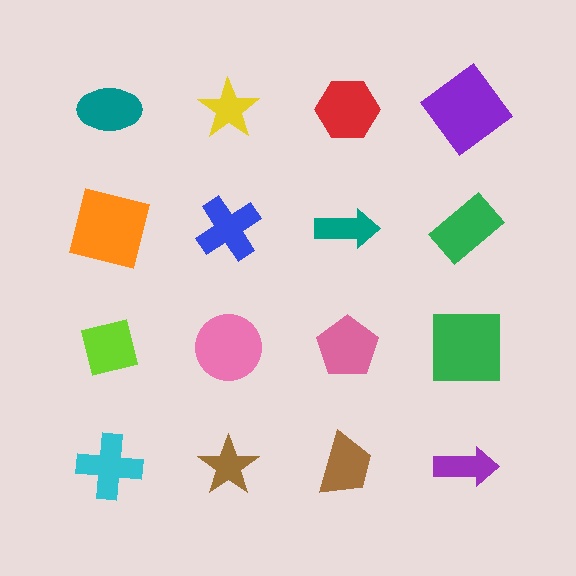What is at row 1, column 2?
A yellow star.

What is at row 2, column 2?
A blue cross.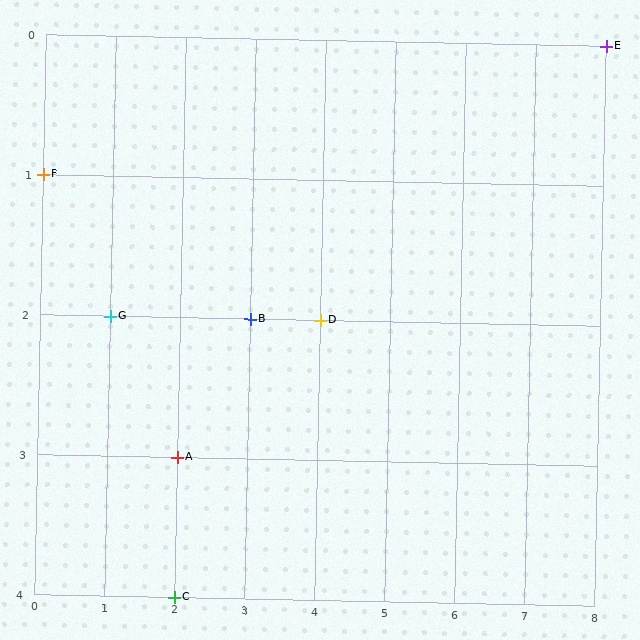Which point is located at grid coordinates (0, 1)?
Point F is at (0, 1).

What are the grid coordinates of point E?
Point E is at grid coordinates (8, 0).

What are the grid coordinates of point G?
Point G is at grid coordinates (1, 2).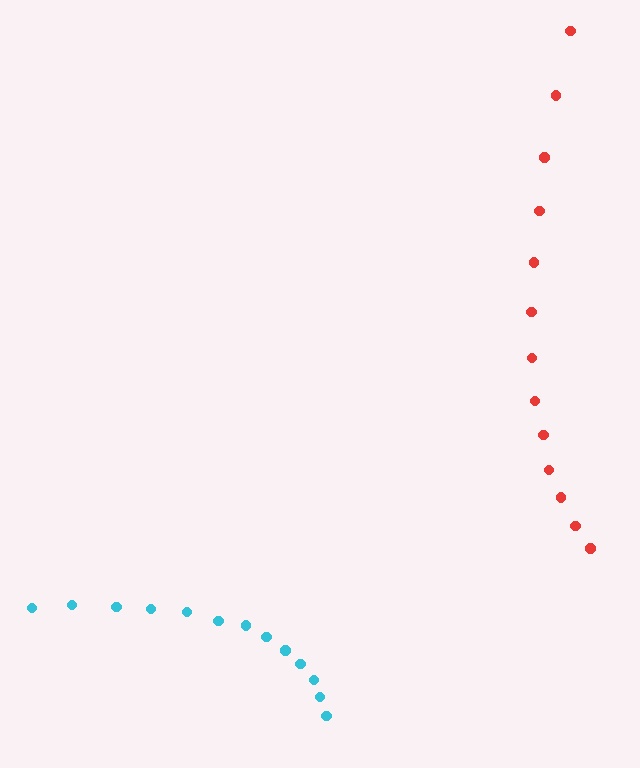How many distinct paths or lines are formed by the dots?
There are 2 distinct paths.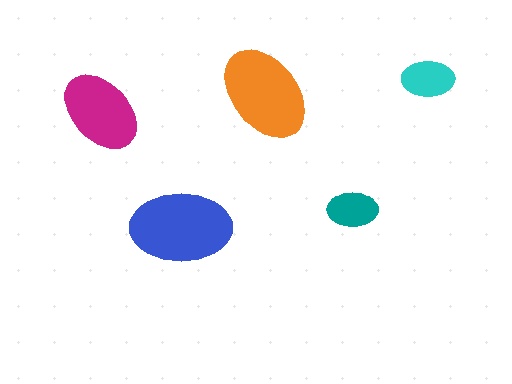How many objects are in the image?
There are 5 objects in the image.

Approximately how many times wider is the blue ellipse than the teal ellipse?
About 2 times wider.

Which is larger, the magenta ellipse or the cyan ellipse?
The magenta one.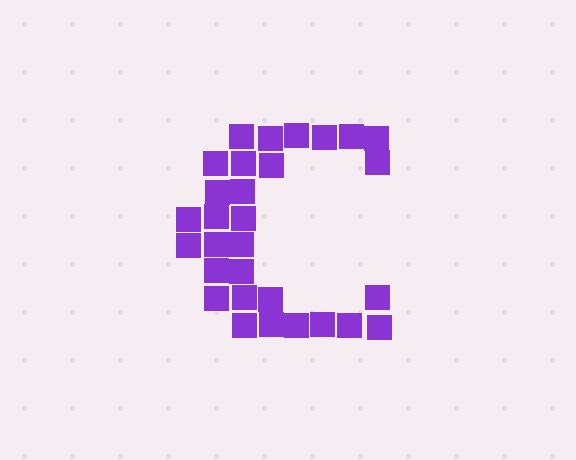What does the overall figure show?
The overall figure shows the letter C.